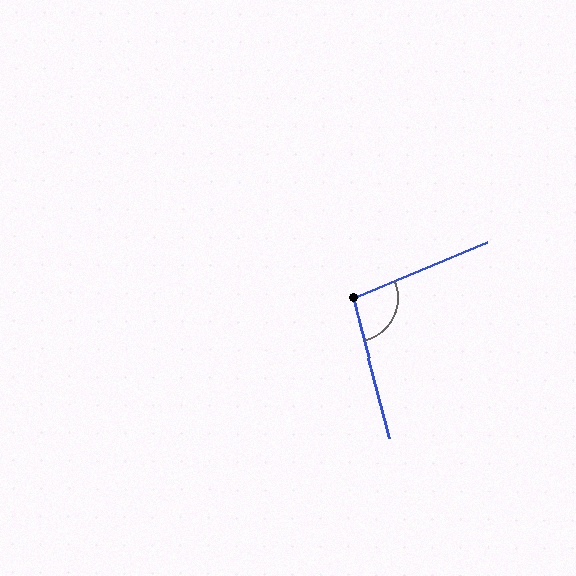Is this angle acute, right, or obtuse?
It is obtuse.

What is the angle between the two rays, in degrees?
Approximately 98 degrees.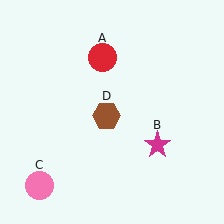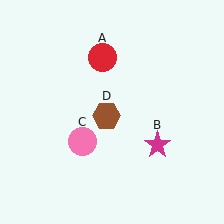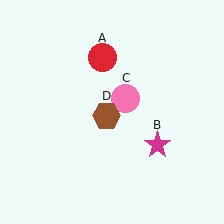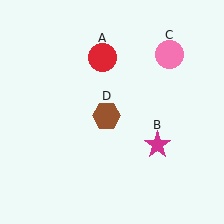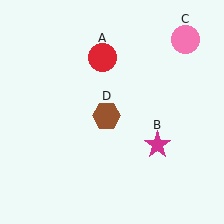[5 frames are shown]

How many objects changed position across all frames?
1 object changed position: pink circle (object C).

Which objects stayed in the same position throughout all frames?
Red circle (object A) and magenta star (object B) and brown hexagon (object D) remained stationary.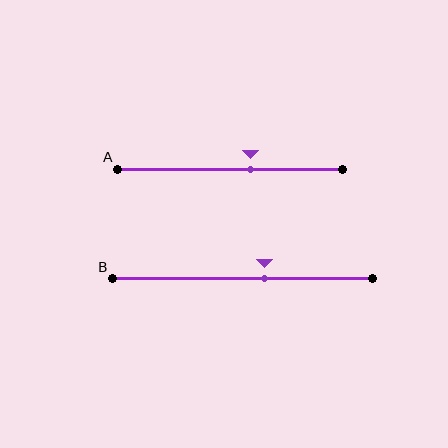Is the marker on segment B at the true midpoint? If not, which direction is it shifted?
No, the marker on segment B is shifted to the right by about 8% of the segment length.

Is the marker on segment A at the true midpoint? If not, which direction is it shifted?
No, the marker on segment A is shifted to the right by about 9% of the segment length.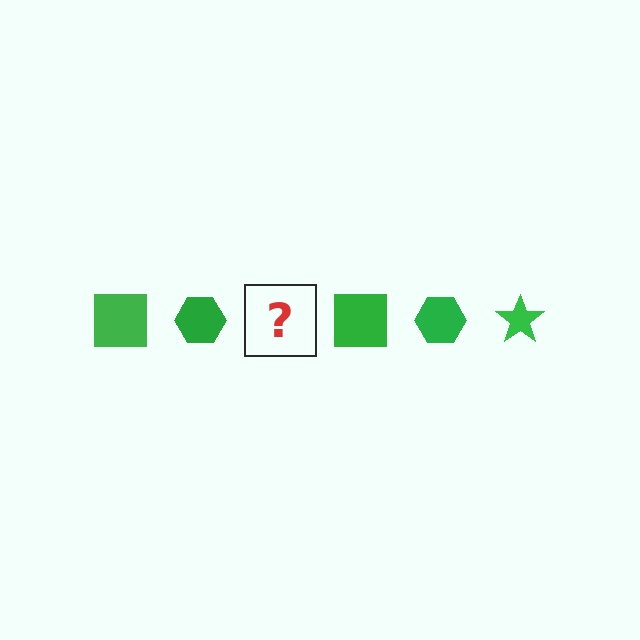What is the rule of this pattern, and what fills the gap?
The rule is that the pattern cycles through square, hexagon, star shapes in green. The gap should be filled with a green star.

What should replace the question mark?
The question mark should be replaced with a green star.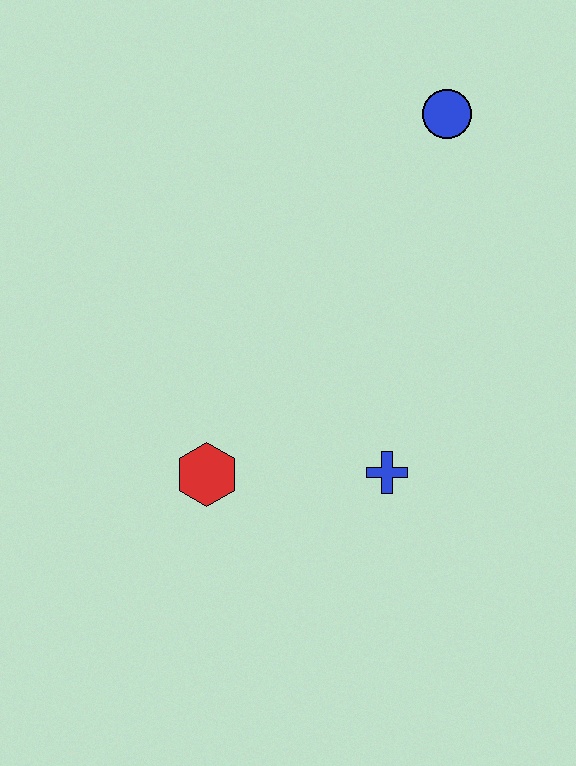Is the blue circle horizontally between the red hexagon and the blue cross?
No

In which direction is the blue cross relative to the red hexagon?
The blue cross is to the right of the red hexagon.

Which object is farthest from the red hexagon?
The blue circle is farthest from the red hexagon.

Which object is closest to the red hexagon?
The blue cross is closest to the red hexagon.